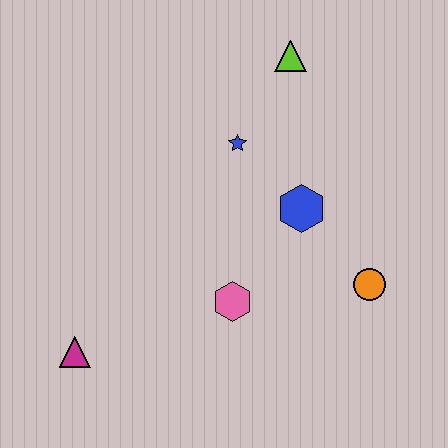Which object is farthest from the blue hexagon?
The magenta triangle is farthest from the blue hexagon.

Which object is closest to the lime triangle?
The blue star is closest to the lime triangle.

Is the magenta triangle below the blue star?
Yes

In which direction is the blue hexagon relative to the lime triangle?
The blue hexagon is below the lime triangle.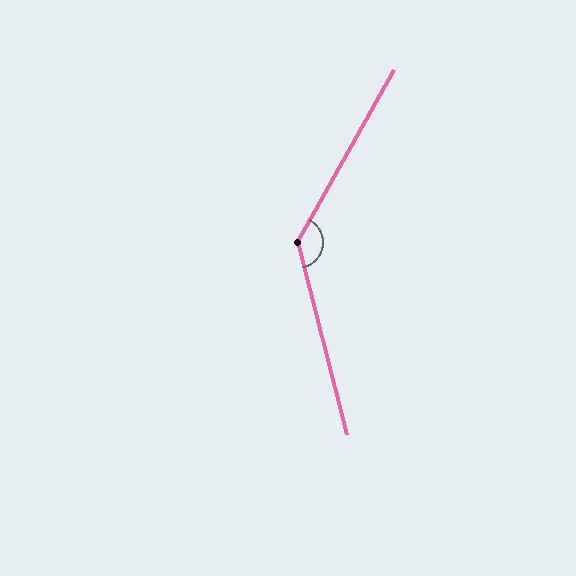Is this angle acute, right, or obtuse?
It is obtuse.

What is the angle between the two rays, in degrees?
Approximately 136 degrees.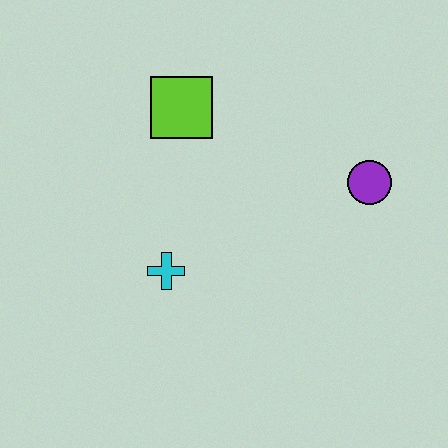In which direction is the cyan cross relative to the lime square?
The cyan cross is below the lime square.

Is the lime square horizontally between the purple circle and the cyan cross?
Yes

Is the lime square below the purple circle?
No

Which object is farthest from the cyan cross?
The purple circle is farthest from the cyan cross.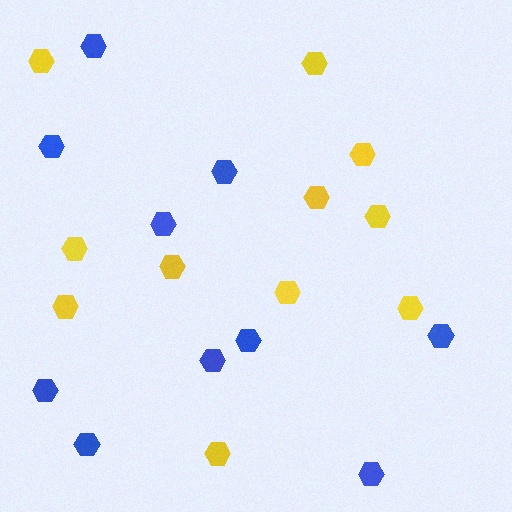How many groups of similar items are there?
There are 2 groups: one group of yellow hexagons (11) and one group of blue hexagons (10).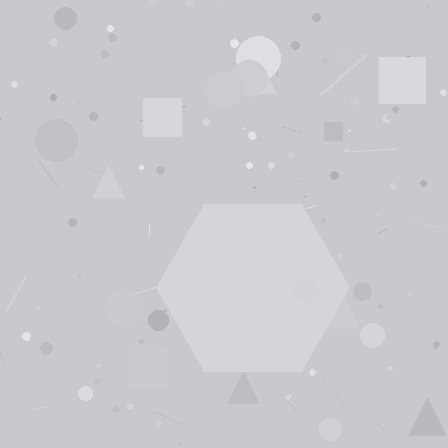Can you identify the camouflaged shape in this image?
The camouflaged shape is a hexagon.